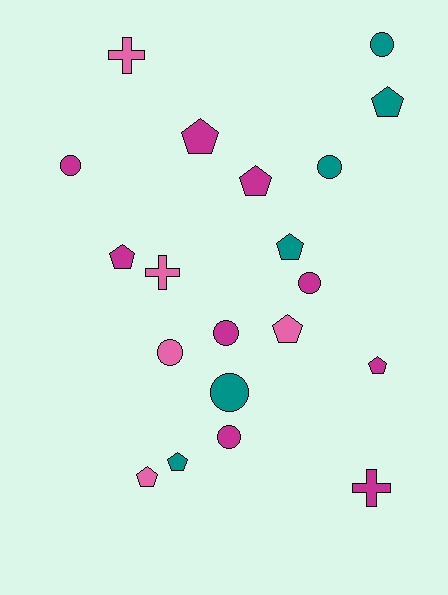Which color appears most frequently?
Magenta, with 9 objects.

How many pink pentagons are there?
There are 2 pink pentagons.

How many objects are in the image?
There are 20 objects.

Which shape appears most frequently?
Pentagon, with 9 objects.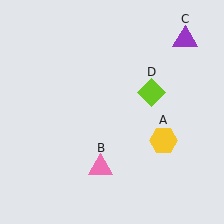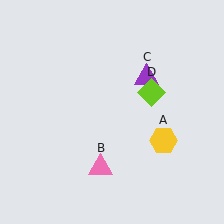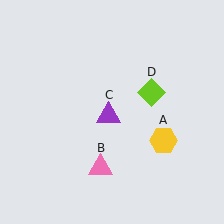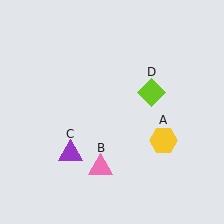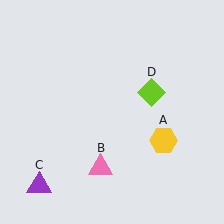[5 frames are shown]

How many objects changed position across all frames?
1 object changed position: purple triangle (object C).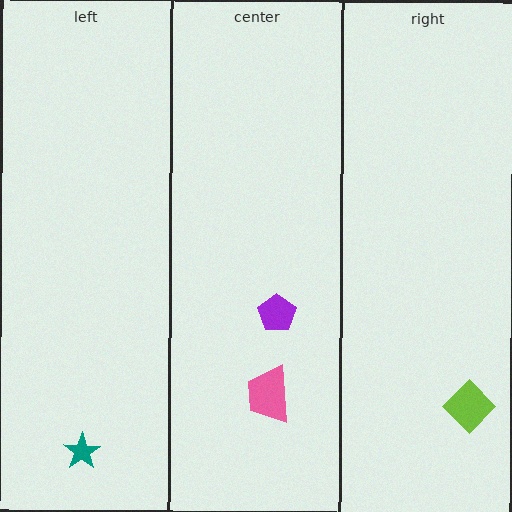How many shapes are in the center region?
2.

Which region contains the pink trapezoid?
The center region.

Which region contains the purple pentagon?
The center region.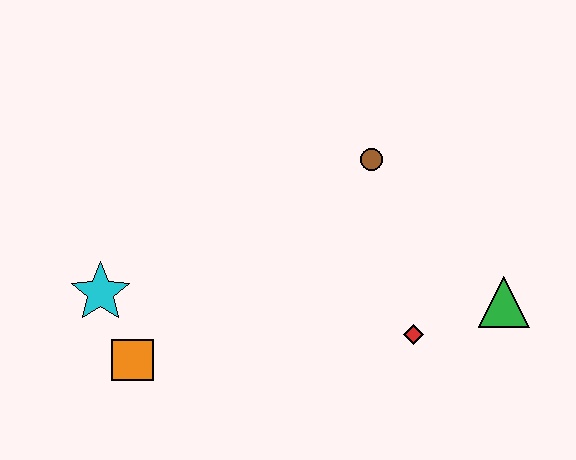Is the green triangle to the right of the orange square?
Yes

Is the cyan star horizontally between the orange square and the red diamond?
No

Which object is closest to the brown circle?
The red diamond is closest to the brown circle.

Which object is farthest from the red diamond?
The cyan star is farthest from the red diamond.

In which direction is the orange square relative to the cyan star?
The orange square is below the cyan star.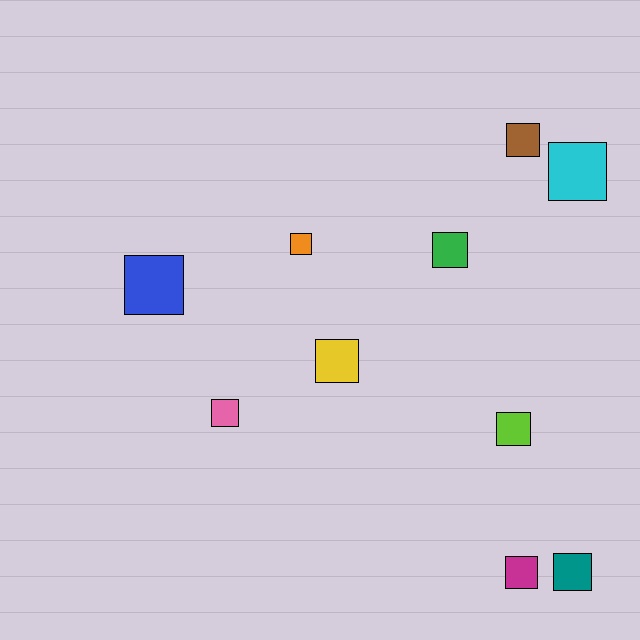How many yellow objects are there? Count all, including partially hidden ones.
There is 1 yellow object.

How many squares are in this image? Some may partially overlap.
There are 10 squares.